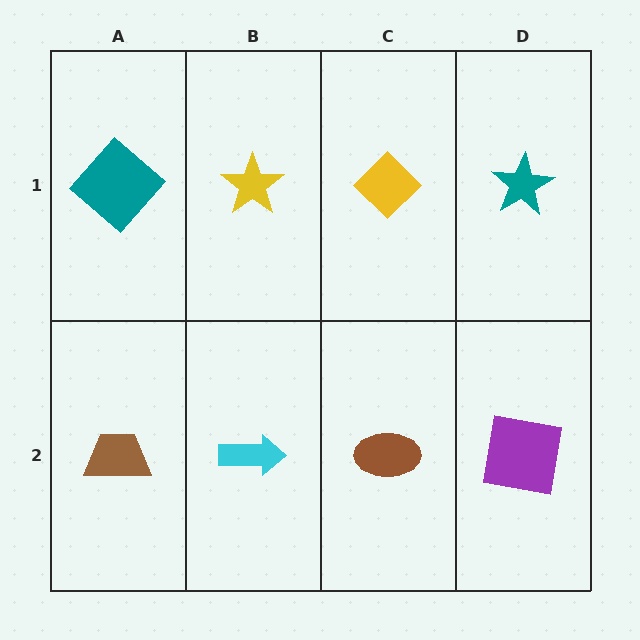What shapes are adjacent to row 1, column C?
A brown ellipse (row 2, column C), a yellow star (row 1, column B), a teal star (row 1, column D).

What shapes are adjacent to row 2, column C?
A yellow diamond (row 1, column C), a cyan arrow (row 2, column B), a purple square (row 2, column D).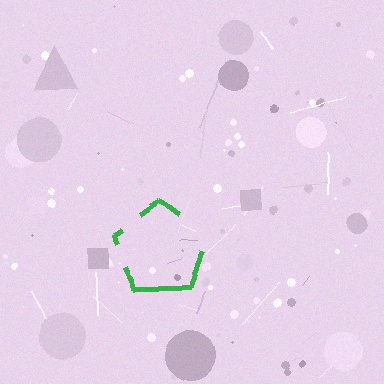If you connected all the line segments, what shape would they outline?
They would outline a pentagon.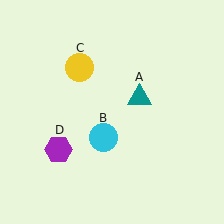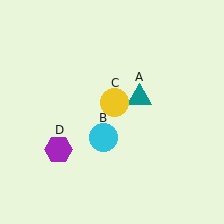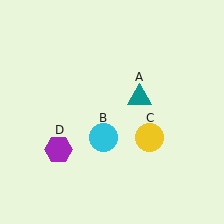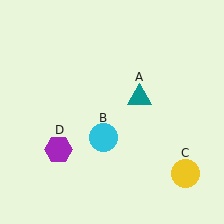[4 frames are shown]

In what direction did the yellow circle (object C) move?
The yellow circle (object C) moved down and to the right.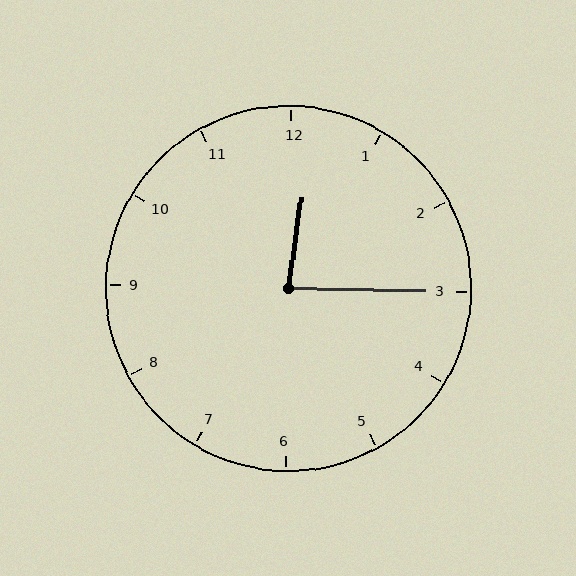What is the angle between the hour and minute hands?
Approximately 82 degrees.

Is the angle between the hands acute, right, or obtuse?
It is acute.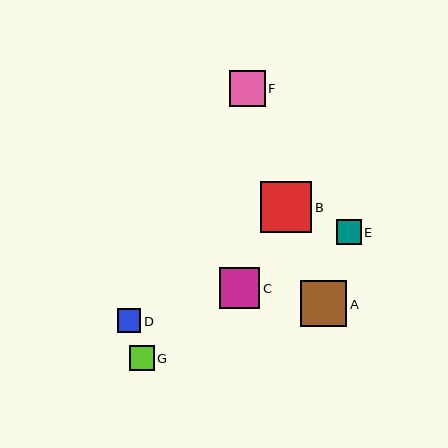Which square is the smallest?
Square D is the smallest with a size of approximately 23 pixels.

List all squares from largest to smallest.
From largest to smallest: B, A, C, F, E, G, D.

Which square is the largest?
Square B is the largest with a size of approximately 51 pixels.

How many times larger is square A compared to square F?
Square A is approximately 1.3 times the size of square F.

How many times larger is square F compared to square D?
Square F is approximately 1.6 times the size of square D.